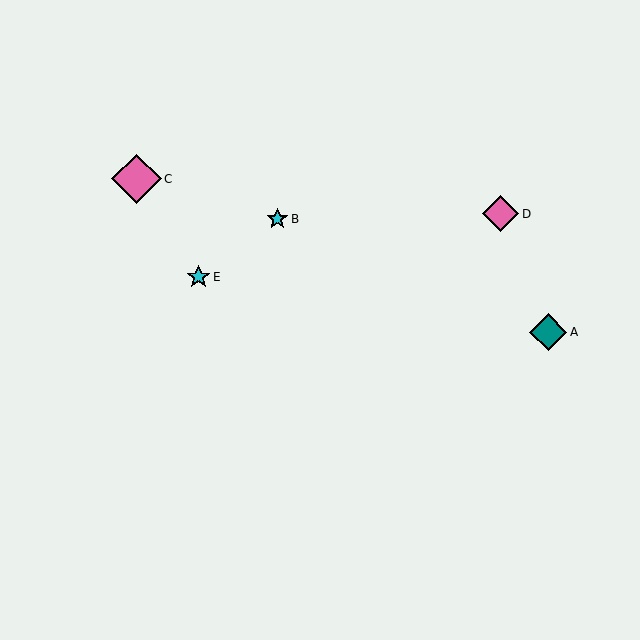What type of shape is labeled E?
Shape E is a cyan star.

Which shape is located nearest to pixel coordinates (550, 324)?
The teal diamond (labeled A) at (548, 332) is nearest to that location.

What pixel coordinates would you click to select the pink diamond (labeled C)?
Click at (136, 179) to select the pink diamond C.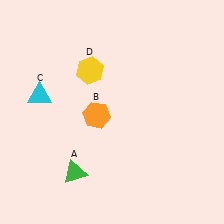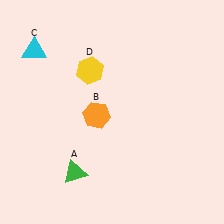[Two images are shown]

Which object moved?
The cyan triangle (C) moved up.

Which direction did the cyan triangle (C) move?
The cyan triangle (C) moved up.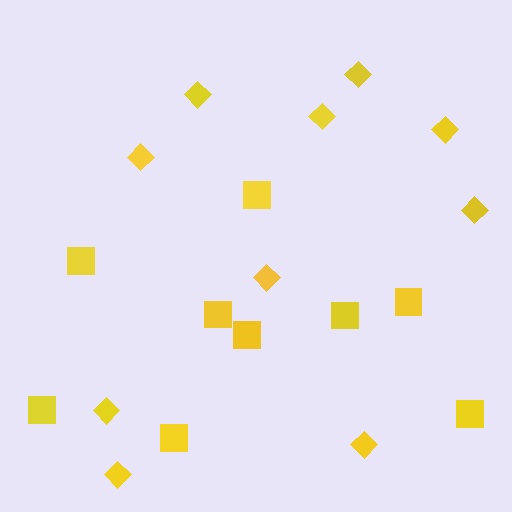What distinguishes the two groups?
There are 2 groups: one group of squares (9) and one group of diamonds (10).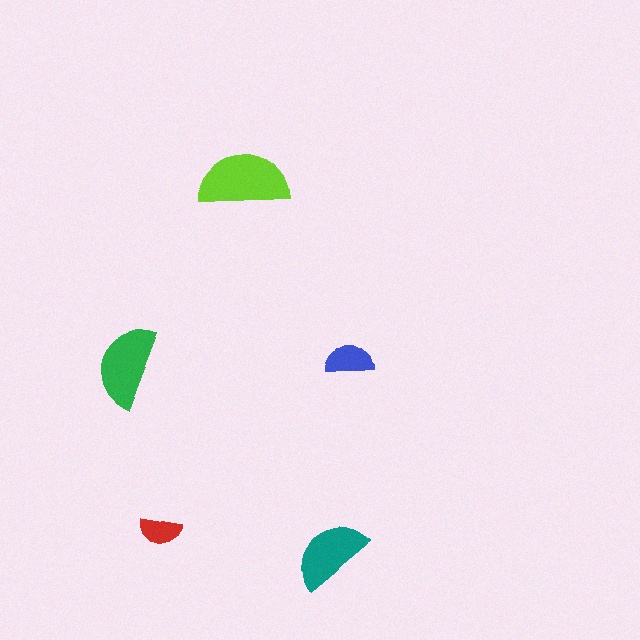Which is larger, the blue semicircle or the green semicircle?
The green one.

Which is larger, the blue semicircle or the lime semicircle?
The lime one.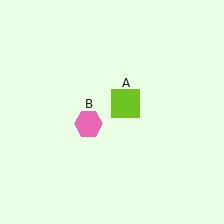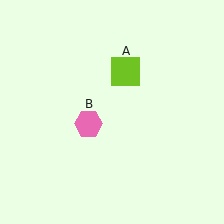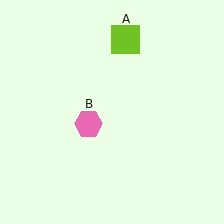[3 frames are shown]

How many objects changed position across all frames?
1 object changed position: lime square (object A).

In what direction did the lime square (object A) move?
The lime square (object A) moved up.